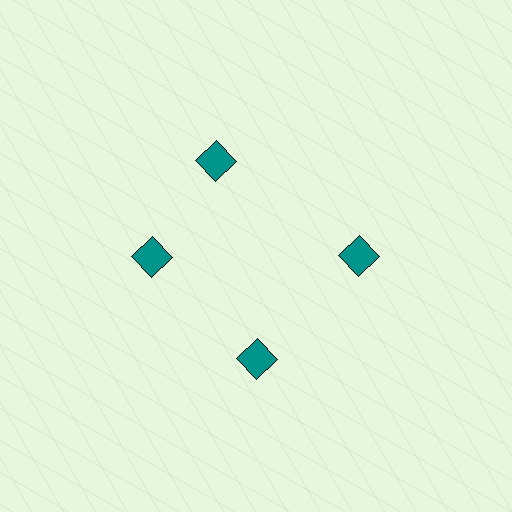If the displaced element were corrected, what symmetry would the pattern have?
It would have 4-fold rotational symmetry — the pattern would map onto itself every 90 degrees.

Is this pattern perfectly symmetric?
No. The 4 teal squares are arranged in a ring, but one element near the 12 o'clock position is rotated out of alignment along the ring, breaking the 4-fold rotational symmetry.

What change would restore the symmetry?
The symmetry would be restored by rotating it back into even spacing with its neighbors so that all 4 squares sit at equal angles and equal distance from the center.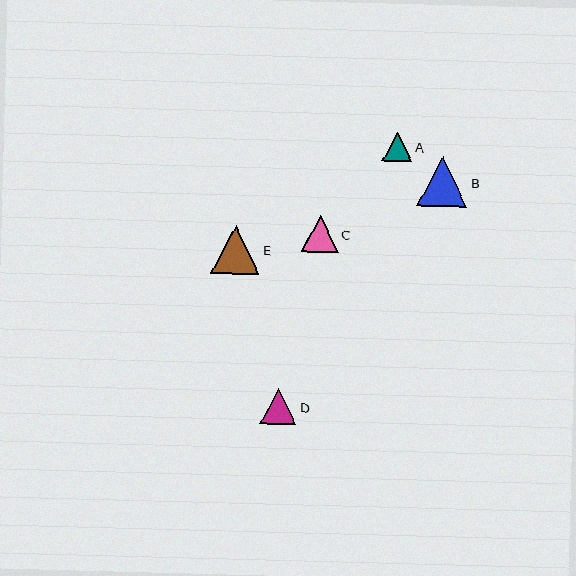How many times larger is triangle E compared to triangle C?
Triangle E is approximately 1.3 times the size of triangle C.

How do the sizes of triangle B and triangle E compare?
Triangle B and triangle E are approximately the same size.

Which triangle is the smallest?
Triangle A is the smallest with a size of approximately 29 pixels.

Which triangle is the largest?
Triangle B is the largest with a size of approximately 51 pixels.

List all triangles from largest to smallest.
From largest to smallest: B, E, C, D, A.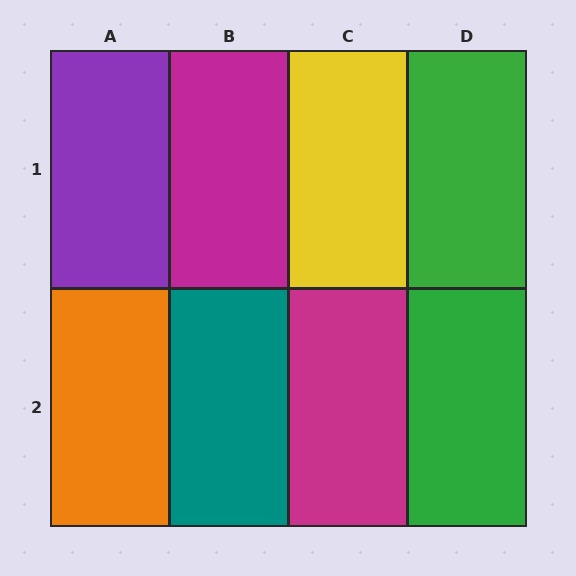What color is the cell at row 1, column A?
Purple.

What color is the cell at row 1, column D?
Green.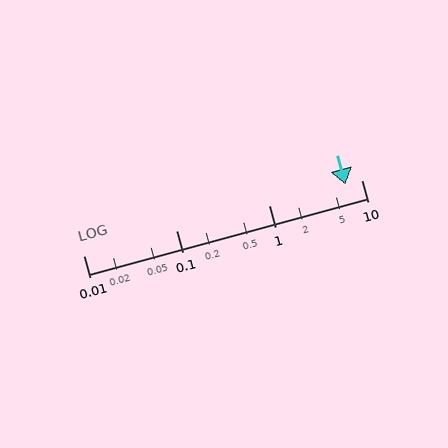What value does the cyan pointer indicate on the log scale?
The pointer indicates approximately 6.8.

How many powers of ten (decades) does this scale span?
The scale spans 3 decades, from 0.01 to 10.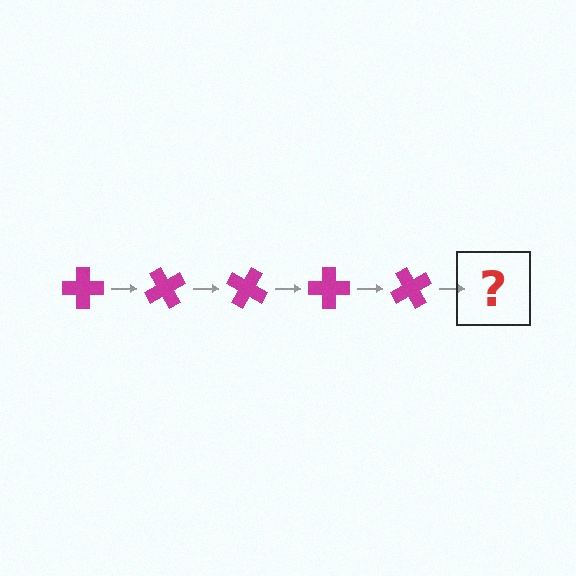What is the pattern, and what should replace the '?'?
The pattern is that the cross rotates 60 degrees each step. The '?' should be a magenta cross rotated 300 degrees.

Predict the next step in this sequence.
The next step is a magenta cross rotated 300 degrees.